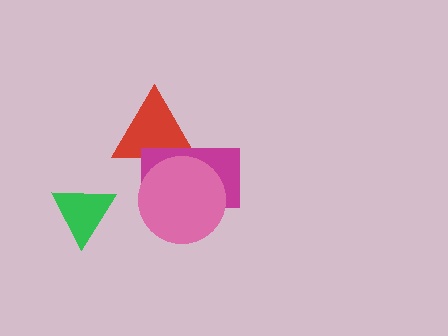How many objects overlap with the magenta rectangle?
2 objects overlap with the magenta rectangle.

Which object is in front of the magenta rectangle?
The pink circle is in front of the magenta rectangle.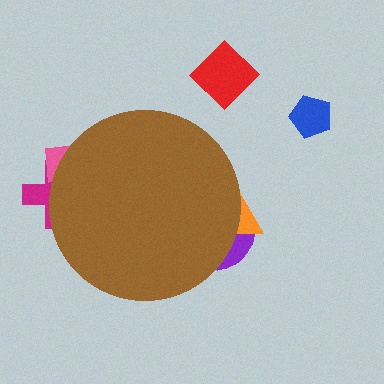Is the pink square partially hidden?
Yes, the pink square is partially hidden behind the brown circle.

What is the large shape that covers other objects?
A brown circle.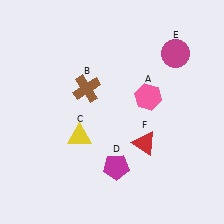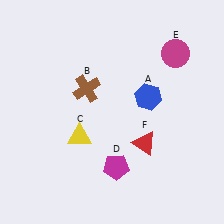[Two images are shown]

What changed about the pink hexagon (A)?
In Image 1, A is pink. In Image 2, it changed to blue.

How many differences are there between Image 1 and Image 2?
There is 1 difference between the two images.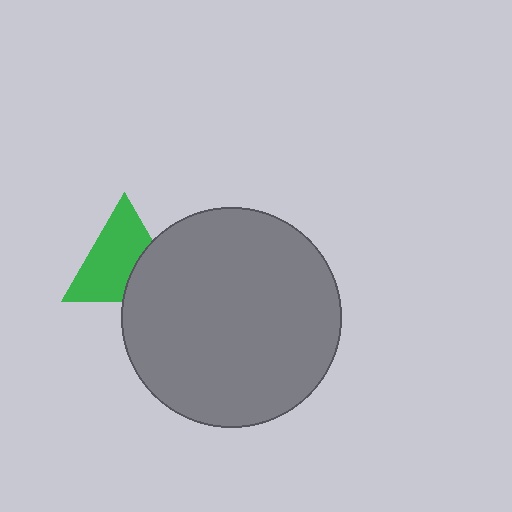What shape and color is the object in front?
The object in front is a gray circle.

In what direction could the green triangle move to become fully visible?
The green triangle could move left. That would shift it out from behind the gray circle entirely.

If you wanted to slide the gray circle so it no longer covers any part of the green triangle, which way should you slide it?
Slide it right — that is the most direct way to separate the two shapes.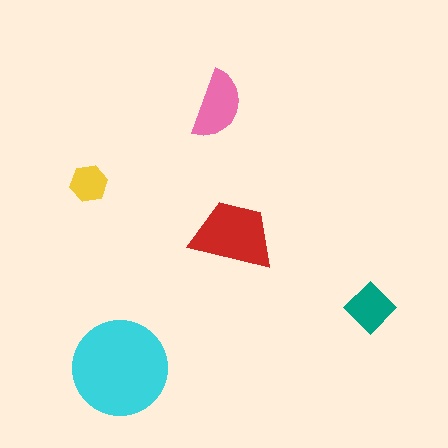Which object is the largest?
The cyan circle.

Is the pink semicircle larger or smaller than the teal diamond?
Larger.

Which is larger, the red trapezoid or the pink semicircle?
The red trapezoid.